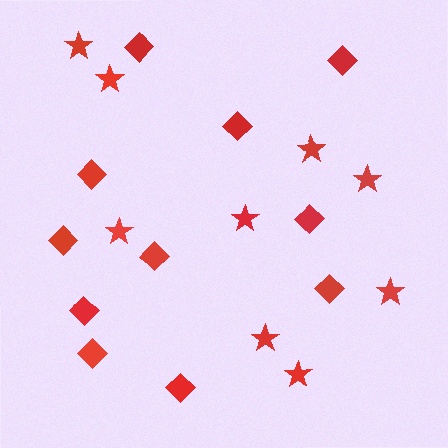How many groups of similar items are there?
There are 2 groups: one group of stars (9) and one group of diamonds (11).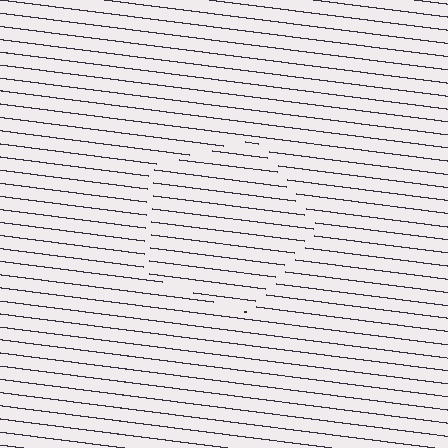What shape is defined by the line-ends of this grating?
An illusory pentagon. The interior of the shape contains the same grating, shifted by half a period — the contour is defined by the phase discontinuity where line-ends from the inner and outer gratings abut.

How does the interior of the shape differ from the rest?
The interior of the shape contains the same grating, shifted by half a period — the contour is defined by the phase discontinuity where line-ends from the inner and outer gratings abut.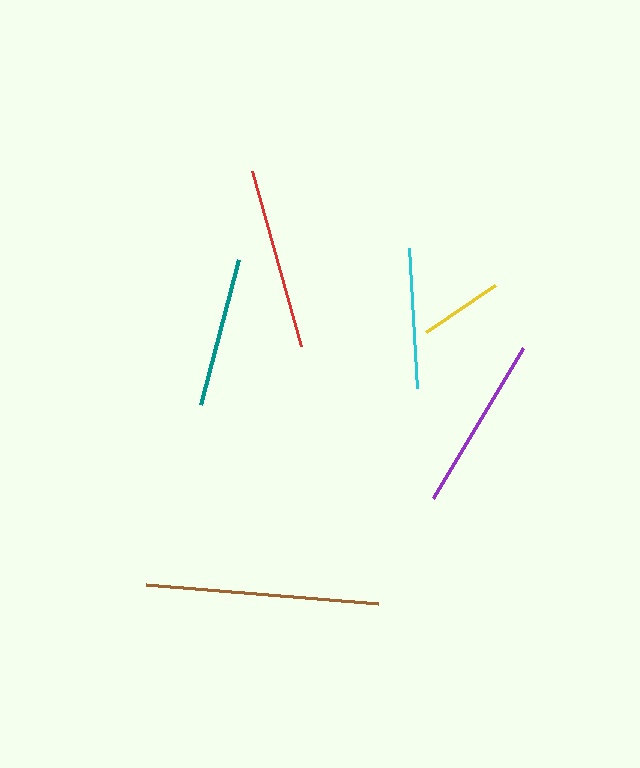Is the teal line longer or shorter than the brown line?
The brown line is longer than the teal line.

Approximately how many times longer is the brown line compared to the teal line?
The brown line is approximately 1.6 times the length of the teal line.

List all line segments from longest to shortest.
From longest to shortest: brown, red, purple, teal, cyan, yellow.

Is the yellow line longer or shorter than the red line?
The red line is longer than the yellow line.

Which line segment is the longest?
The brown line is the longest at approximately 232 pixels.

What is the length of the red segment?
The red segment is approximately 181 pixels long.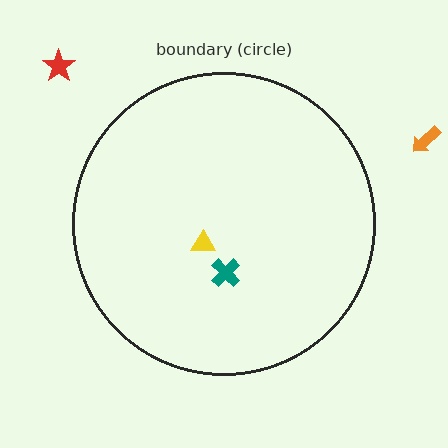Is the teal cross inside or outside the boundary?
Inside.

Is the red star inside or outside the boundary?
Outside.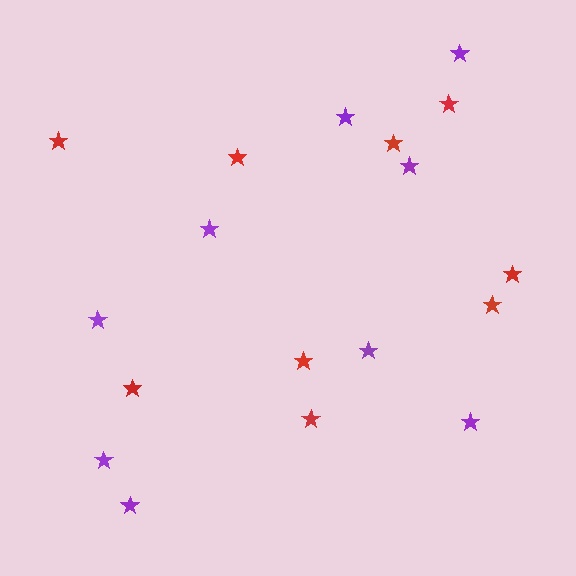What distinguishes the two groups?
There are 2 groups: one group of red stars (9) and one group of purple stars (9).